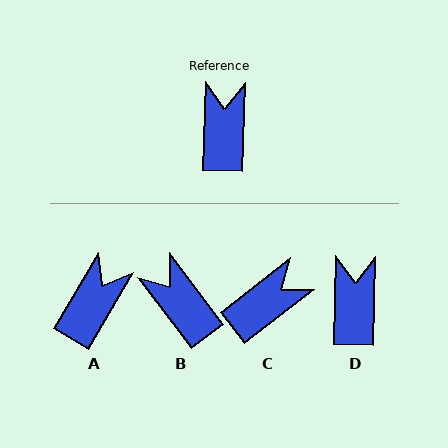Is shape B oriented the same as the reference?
No, it is off by about 39 degrees.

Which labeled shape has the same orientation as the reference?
D.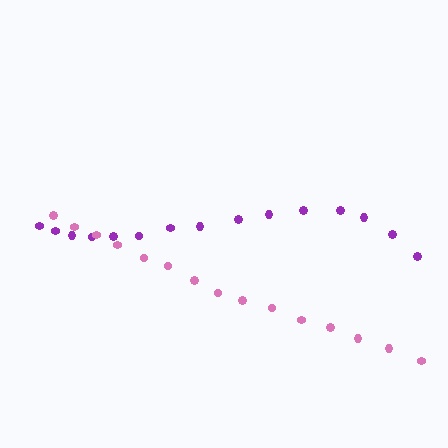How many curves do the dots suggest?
There are 2 distinct paths.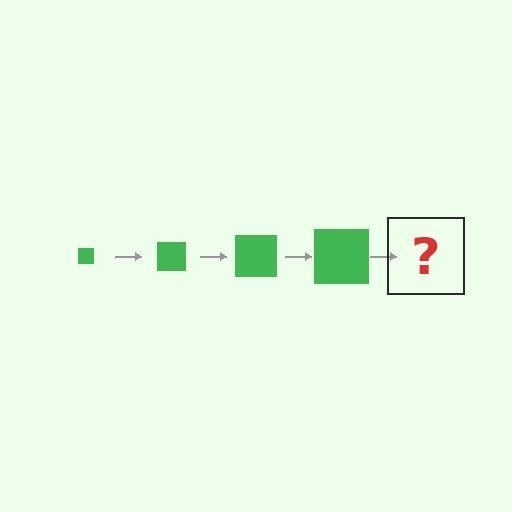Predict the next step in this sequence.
The next step is a green square, larger than the previous one.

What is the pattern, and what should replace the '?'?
The pattern is that the square gets progressively larger each step. The '?' should be a green square, larger than the previous one.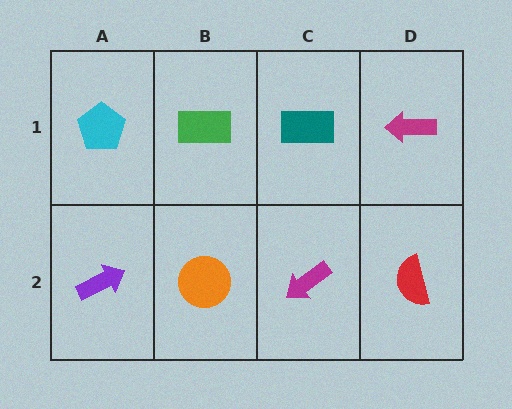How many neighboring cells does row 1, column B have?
3.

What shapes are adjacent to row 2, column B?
A green rectangle (row 1, column B), a purple arrow (row 2, column A), a magenta arrow (row 2, column C).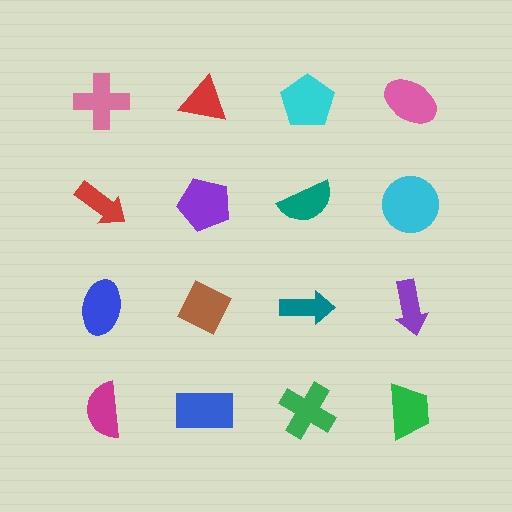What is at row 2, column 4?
A cyan circle.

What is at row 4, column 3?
A green cross.